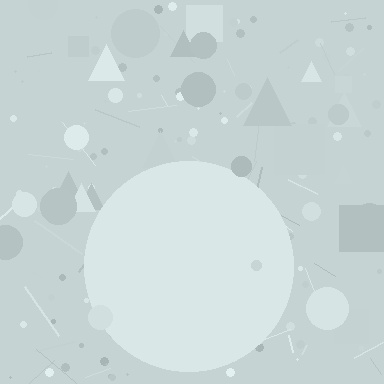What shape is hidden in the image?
A circle is hidden in the image.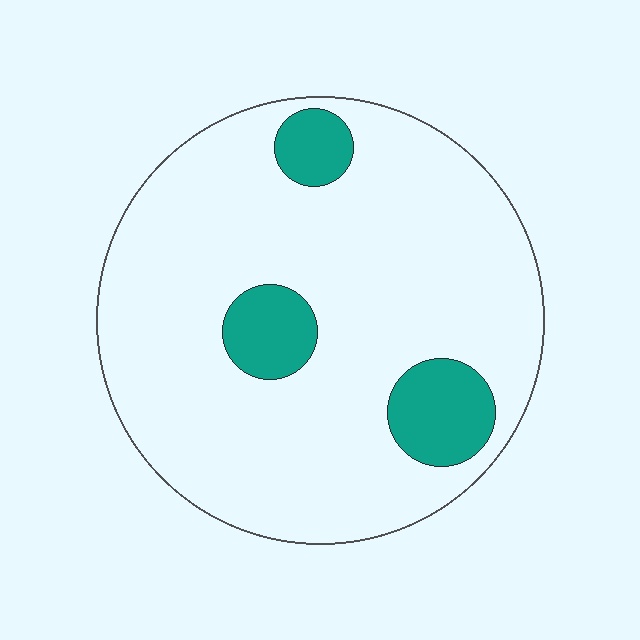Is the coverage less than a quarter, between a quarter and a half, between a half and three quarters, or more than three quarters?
Less than a quarter.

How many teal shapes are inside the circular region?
3.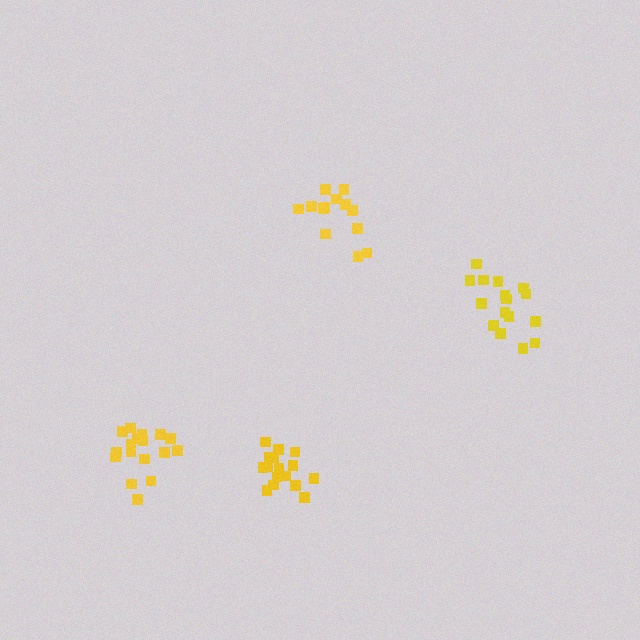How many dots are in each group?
Group 1: 14 dots, Group 2: 17 dots, Group 3: 16 dots, Group 4: 16 dots (63 total).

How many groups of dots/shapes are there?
There are 4 groups.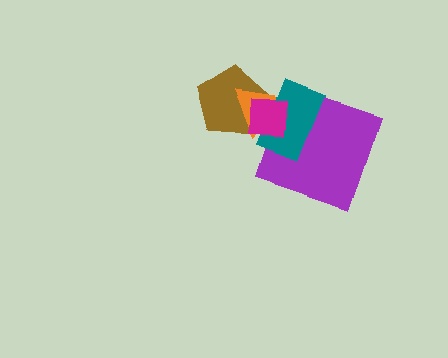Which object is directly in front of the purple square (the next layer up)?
The teal rectangle is directly in front of the purple square.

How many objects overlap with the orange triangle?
3 objects overlap with the orange triangle.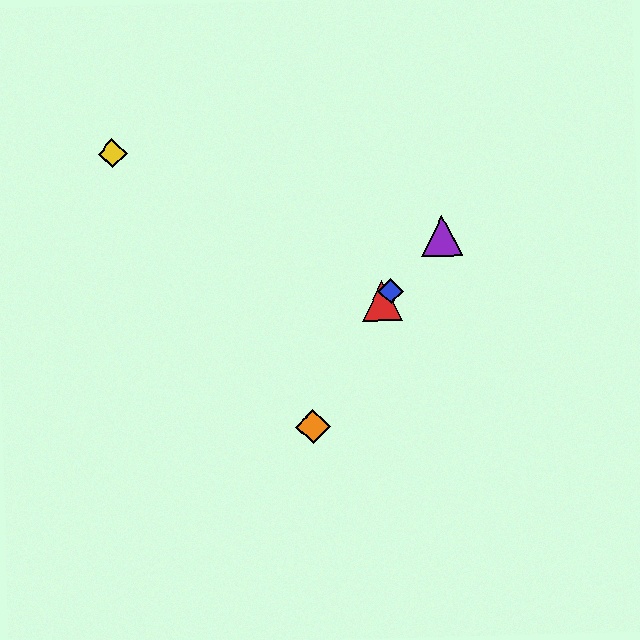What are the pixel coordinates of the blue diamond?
The blue diamond is at (391, 291).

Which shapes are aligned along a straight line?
The red triangle, the blue diamond, the green triangle, the purple triangle are aligned along a straight line.